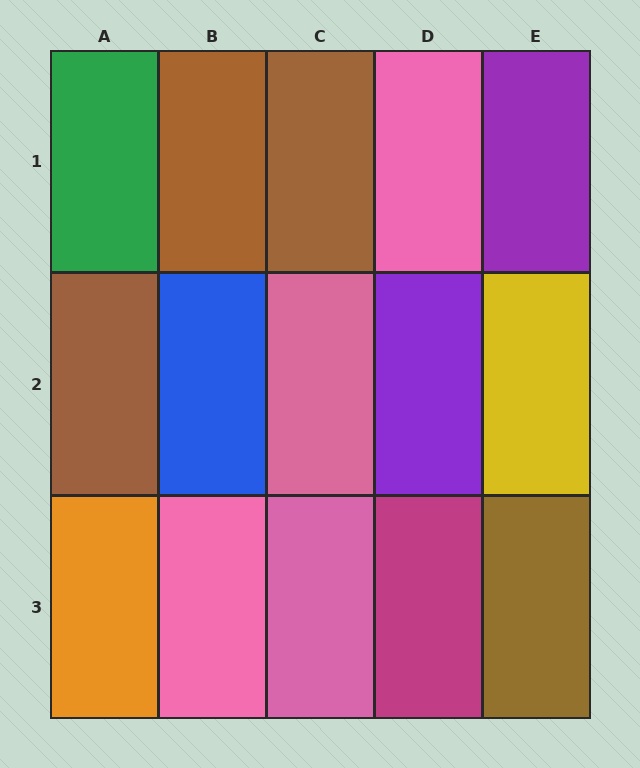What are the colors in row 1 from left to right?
Green, brown, brown, pink, purple.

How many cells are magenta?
1 cell is magenta.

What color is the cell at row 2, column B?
Blue.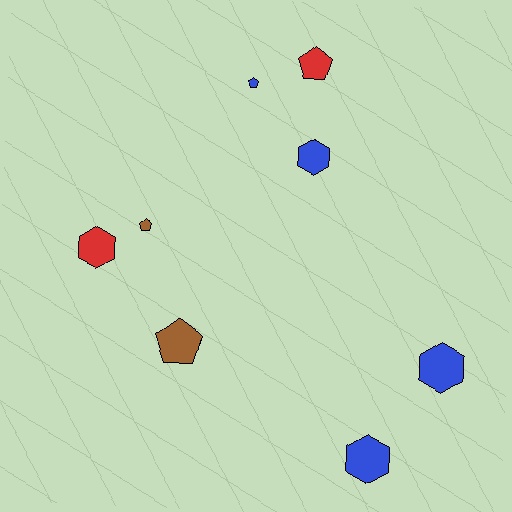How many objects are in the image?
There are 8 objects.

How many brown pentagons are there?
There are 2 brown pentagons.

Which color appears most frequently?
Blue, with 4 objects.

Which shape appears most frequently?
Pentagon, with 4 objects.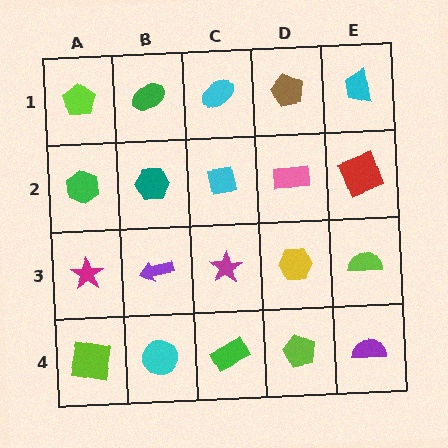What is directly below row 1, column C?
A cyan square.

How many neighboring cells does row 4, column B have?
3.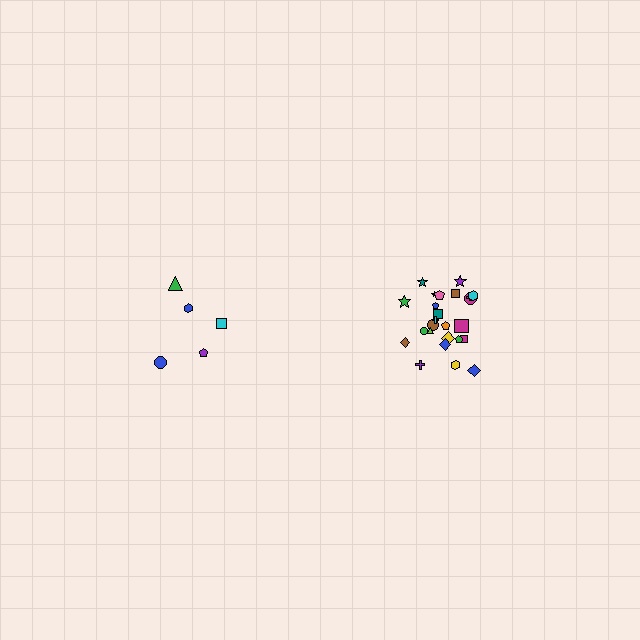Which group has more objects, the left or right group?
The right group.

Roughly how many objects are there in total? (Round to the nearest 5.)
Roughly 30 objects in total.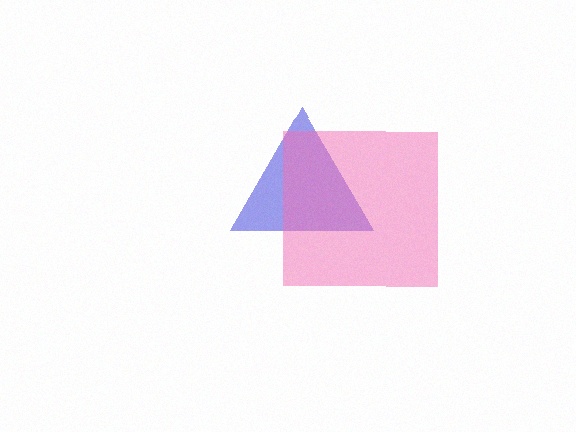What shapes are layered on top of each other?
The layered shapes are: a blue triangle, a pink square.